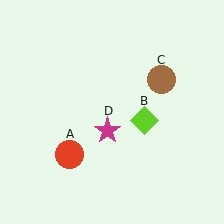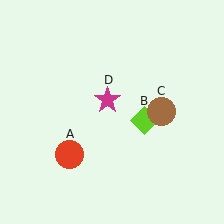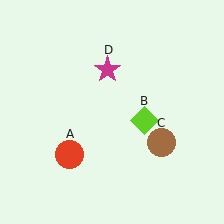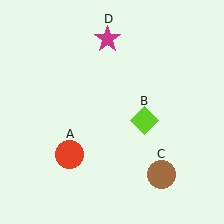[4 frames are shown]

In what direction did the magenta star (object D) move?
The magenta star (object D) moved up.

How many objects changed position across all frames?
2 objects changed position: brown circle (object C), magenta star (object D).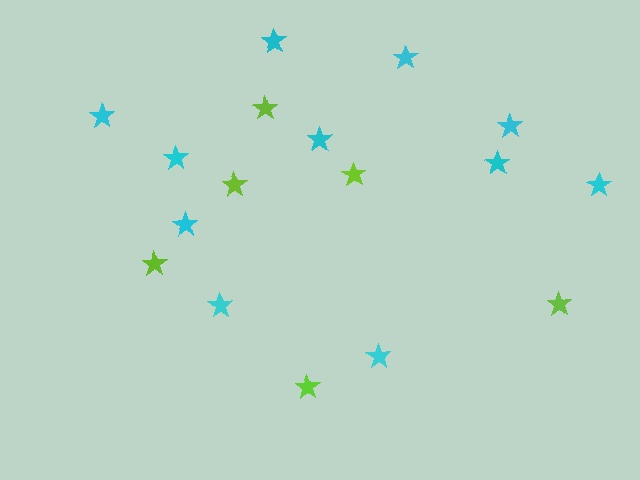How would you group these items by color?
There are 2 groups: one group of lime stars (6) and one group of cyan stars (11).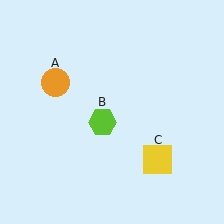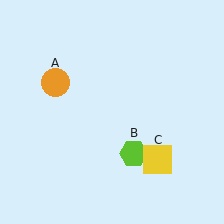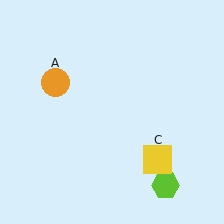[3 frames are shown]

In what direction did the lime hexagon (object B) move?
The lime hexagon (object B) moved down and to the right.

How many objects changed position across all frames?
1 object changed position: lime hexagon (object B).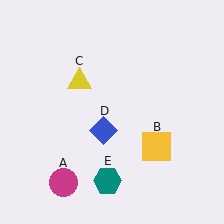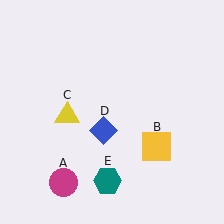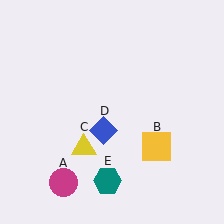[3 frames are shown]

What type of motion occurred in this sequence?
The yellow triangle (object C) rotated counterclockwise around the center of the scene.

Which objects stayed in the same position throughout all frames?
Magenta circle (object A) and yellow square (object B) and blue diamond (object D) and teal hexagon (object E) remained stationary.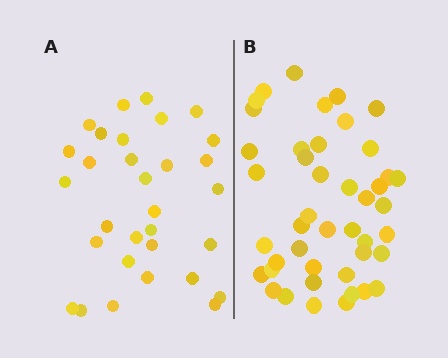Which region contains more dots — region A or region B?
Region B (the right region) has more dots.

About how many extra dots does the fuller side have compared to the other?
Region B has approximately 15 more dots than region A.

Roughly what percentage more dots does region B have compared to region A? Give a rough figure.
About 40% more.